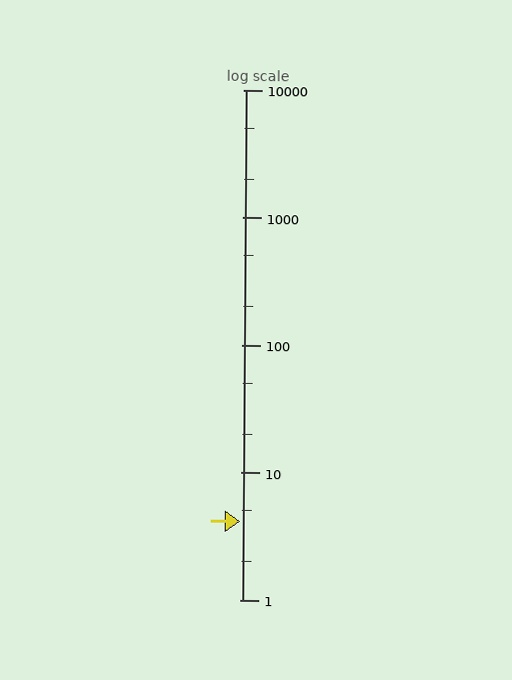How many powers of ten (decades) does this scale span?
The scale spans 4 decades, from 1 to 10000.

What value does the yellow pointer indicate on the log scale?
The pointer indicates approximately 4.1.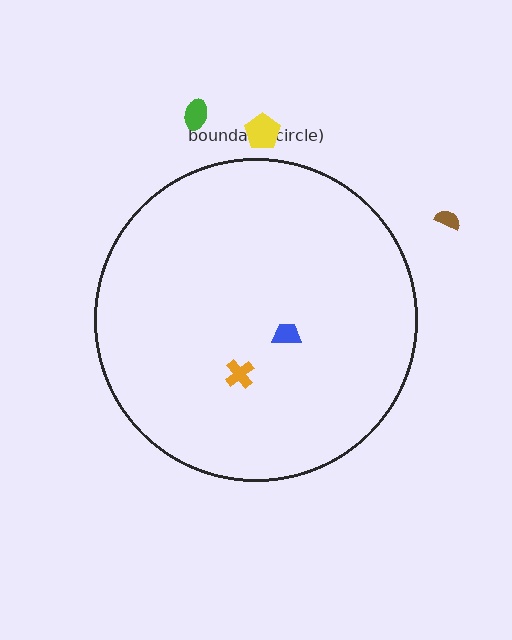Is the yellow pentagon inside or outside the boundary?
Outside.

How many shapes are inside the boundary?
2 inside, 3 outside.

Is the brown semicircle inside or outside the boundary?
Outside.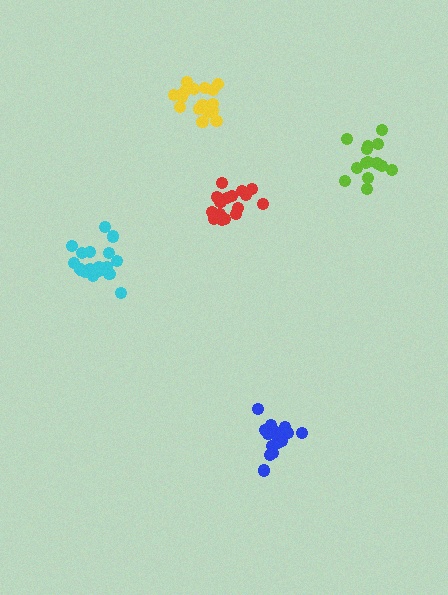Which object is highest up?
The yellow cluster is topmost.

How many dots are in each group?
Group 1: 16 dots, Group 2: 17 dots, Group 3: 15 dots, Group 4: 16 dots, Group 5: 18 dots (82 total).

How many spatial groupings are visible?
There are 5 spatial groupings.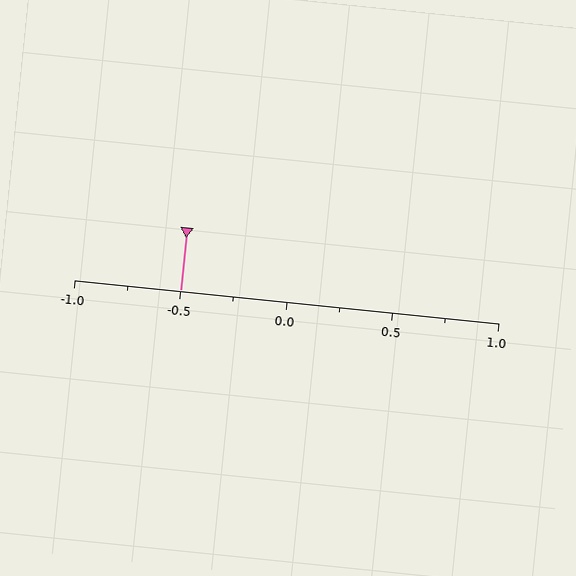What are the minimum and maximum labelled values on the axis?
The axis runs from -1.0 to 1.0.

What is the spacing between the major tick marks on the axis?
The major ticks are spaced 0.5 apart.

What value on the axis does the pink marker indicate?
The marker indicates approximately -0.5.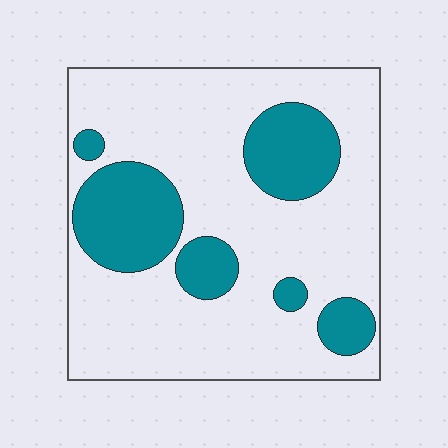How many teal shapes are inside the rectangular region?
6.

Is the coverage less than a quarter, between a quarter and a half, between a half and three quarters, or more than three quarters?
Between a quarter and a half.